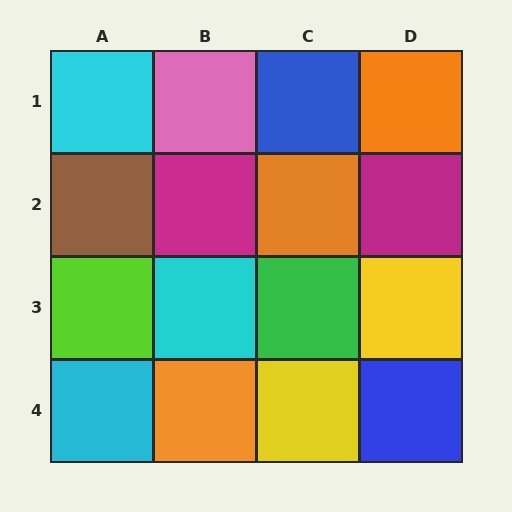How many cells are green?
1 cell is green.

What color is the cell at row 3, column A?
Lime.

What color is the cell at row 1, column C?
Blue.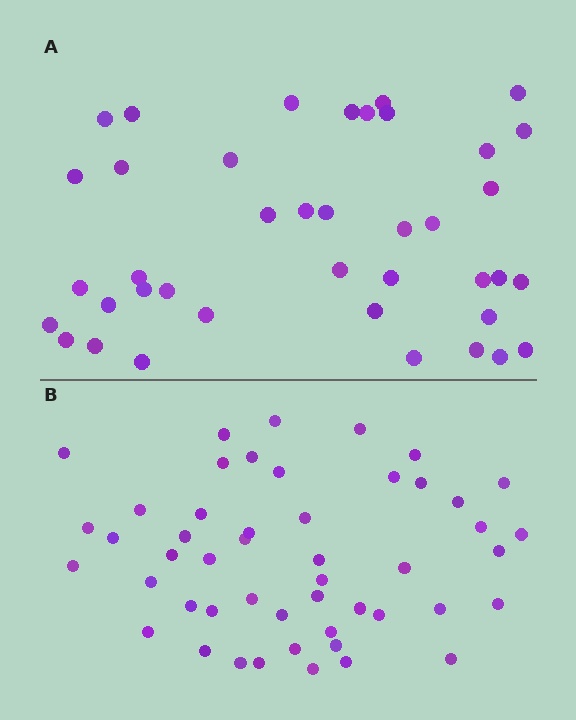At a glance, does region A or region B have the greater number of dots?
Region B (the bottom region) has more dots.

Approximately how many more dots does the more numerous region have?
Region B has roughly 8 or so more dots than region A.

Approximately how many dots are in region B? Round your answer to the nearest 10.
About 50 dots. (The exact count is 49, which rounds to 50.)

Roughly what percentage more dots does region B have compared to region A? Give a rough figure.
About 20% more.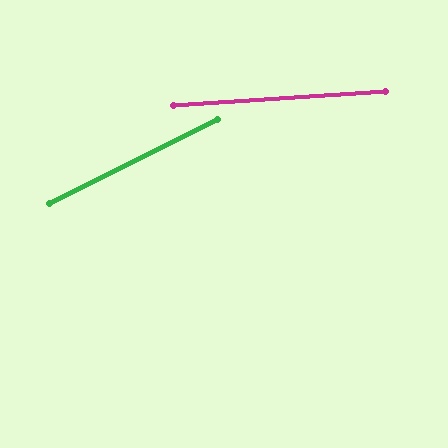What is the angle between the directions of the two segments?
Approximately 23 degrees.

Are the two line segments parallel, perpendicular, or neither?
Neither parallel nor perpendicular — they differ by about 23°.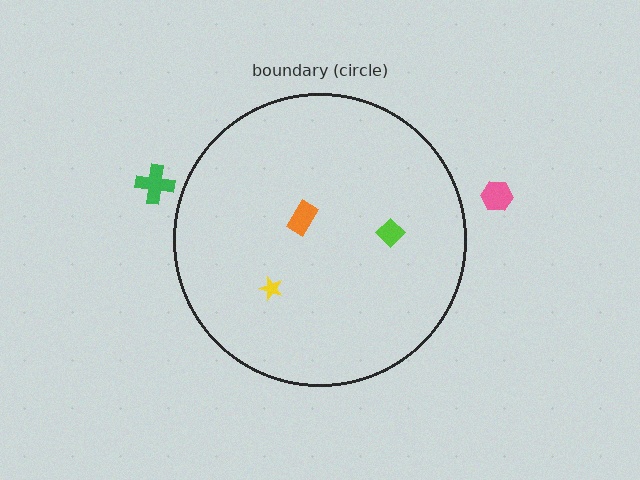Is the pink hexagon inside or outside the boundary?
Outside.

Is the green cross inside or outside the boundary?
Outside.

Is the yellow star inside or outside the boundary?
Inside.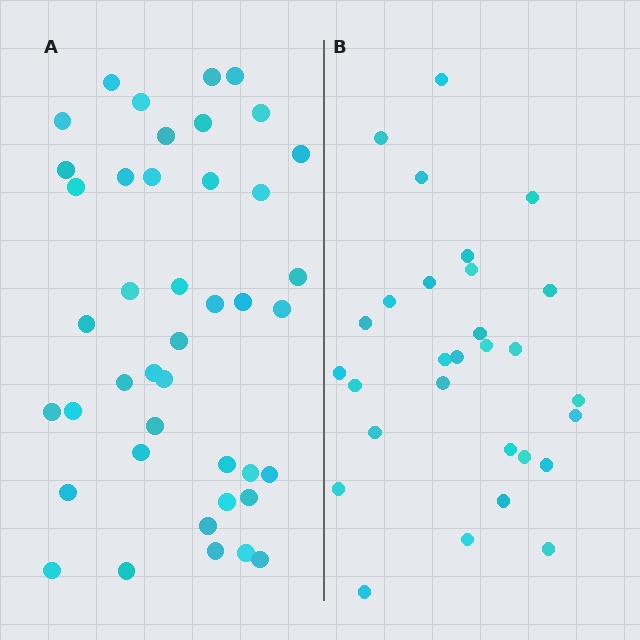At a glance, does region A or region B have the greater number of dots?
Region A (the left region) has more dots.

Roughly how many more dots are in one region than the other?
Region A has approximately 15 more dots than region B.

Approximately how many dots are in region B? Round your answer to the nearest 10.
About 30 dots. (The exact count is 29, which rounds to 30.)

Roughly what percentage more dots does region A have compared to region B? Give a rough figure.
About 45% more.